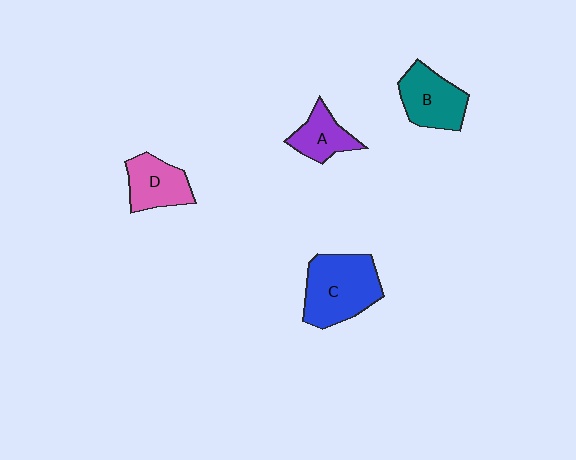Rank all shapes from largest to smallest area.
From largest to smallest: C (blue), B (teal), D (pink), A (purple).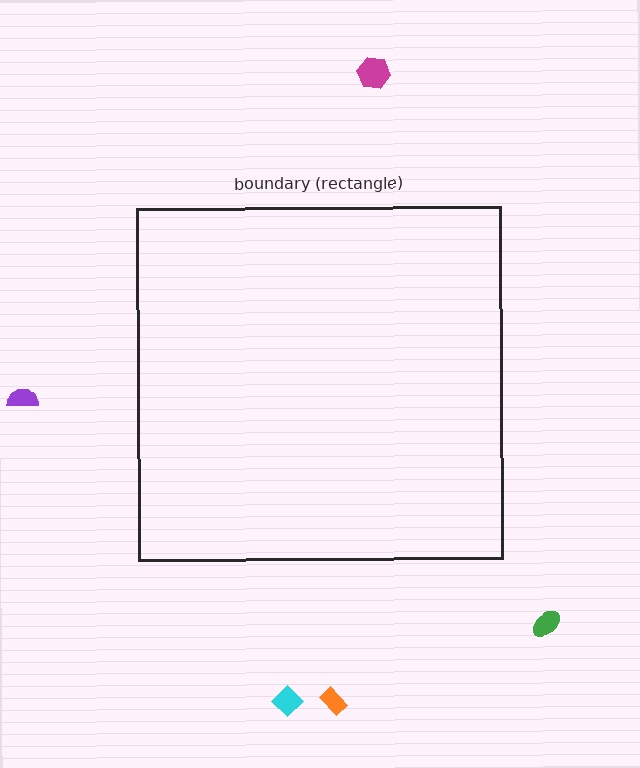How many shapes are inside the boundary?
0 inside, 5 outside.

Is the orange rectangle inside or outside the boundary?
Outside.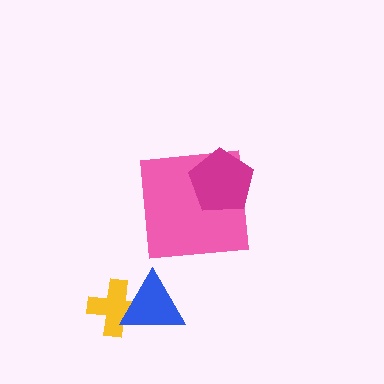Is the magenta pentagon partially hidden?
No, no other shape covers it.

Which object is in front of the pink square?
The magenta pentagon is in front of the pink square.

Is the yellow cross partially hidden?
Yes, it is partially covered by another shape.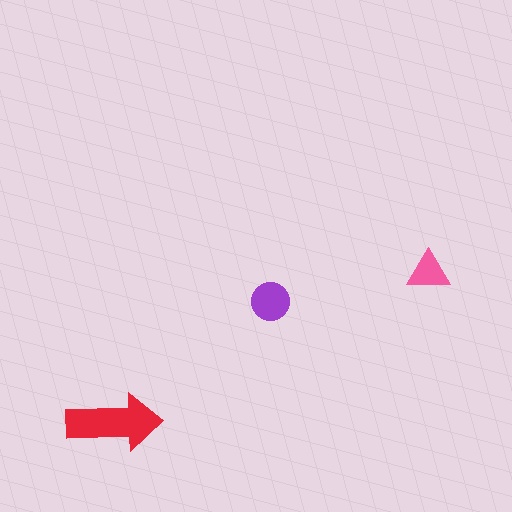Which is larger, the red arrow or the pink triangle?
The red arrow.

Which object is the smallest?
The pink triangle.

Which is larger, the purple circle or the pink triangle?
The purple circle.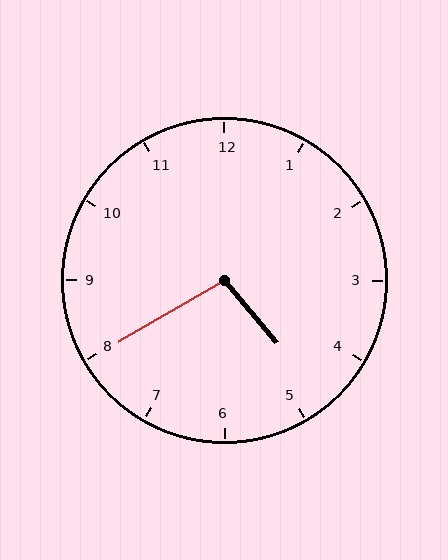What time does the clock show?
4:40.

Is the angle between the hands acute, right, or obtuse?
It is obtuse.